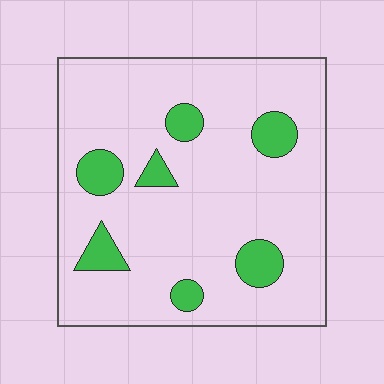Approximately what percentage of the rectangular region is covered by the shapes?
Approximately 15%.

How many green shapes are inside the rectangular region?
7.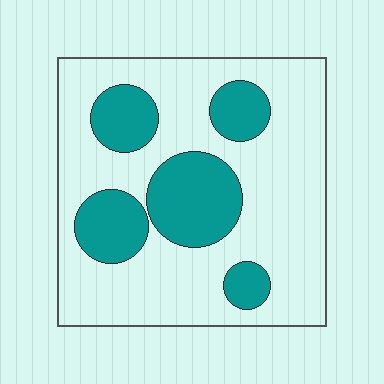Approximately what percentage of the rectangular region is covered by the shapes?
Approximately 30%.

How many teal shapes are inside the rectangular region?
5.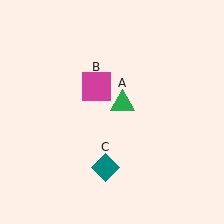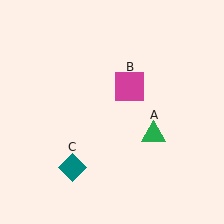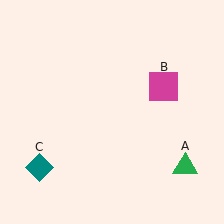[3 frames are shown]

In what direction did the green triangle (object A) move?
The green triangle (object A) moved down and to the right.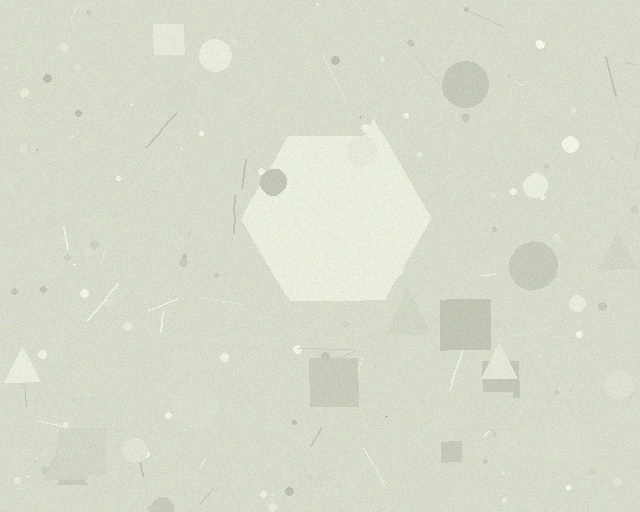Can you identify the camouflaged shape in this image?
The camouflaged shape is a hexagon.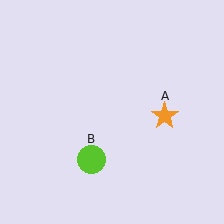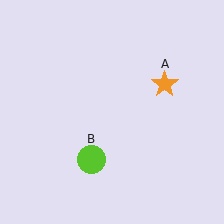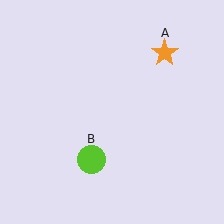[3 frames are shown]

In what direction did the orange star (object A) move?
The orange star (object A) moved up.